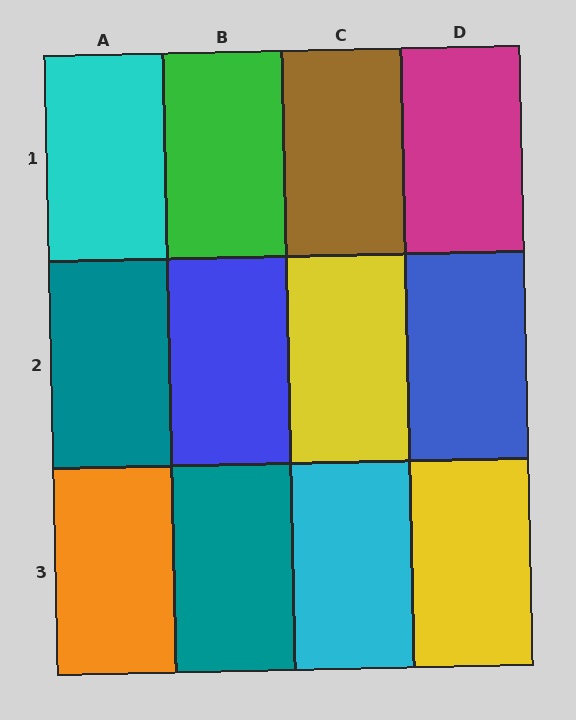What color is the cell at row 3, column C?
Cyan.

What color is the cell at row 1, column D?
Magenta.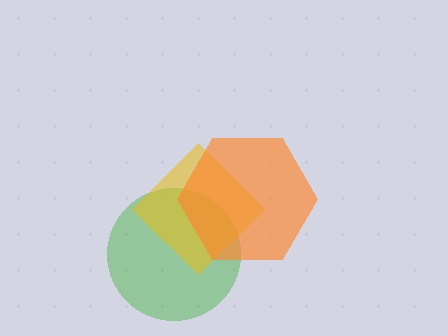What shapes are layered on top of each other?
The layered shapes are: a green circle, a yellow diamond, an orange hexagon.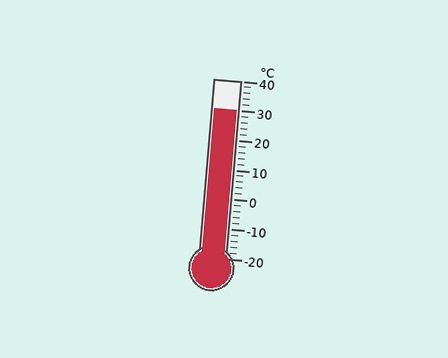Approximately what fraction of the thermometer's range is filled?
The thermometer is filled to approximately 85% of its range.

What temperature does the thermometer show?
The thermometer shows approximately 30°C.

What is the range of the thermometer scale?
The thermometer scale ranges from -20°C to 40°C.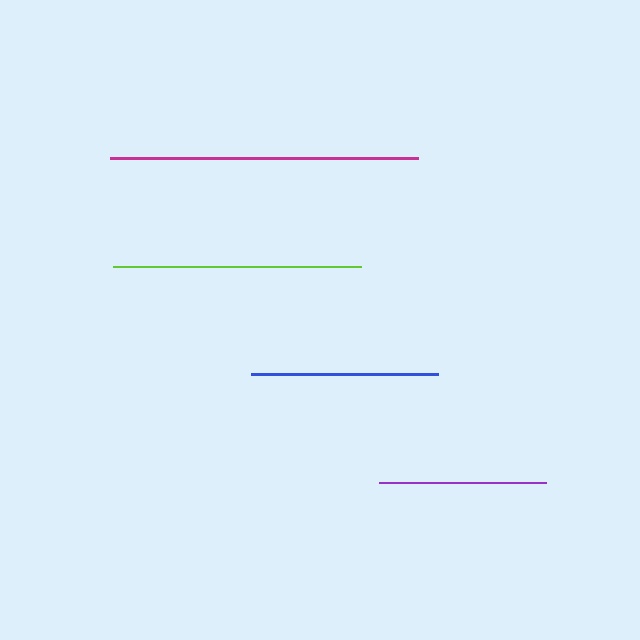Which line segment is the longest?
The magenta line is the longest at approximately 308 pixels.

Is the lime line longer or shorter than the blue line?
The lime line is longer than the blue line.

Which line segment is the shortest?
The purple line is the shortest at approximately 167 pixels.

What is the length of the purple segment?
The purple segment is approximately 167 pixels long.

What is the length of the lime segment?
The lime segment is approximately 248 pixels long.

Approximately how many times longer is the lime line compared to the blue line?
The lime line is approximately 1.3 times the length of the blue line.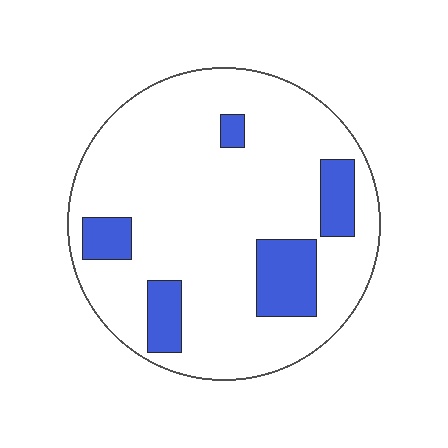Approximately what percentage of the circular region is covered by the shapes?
Approximately 15%.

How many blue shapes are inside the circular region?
5.